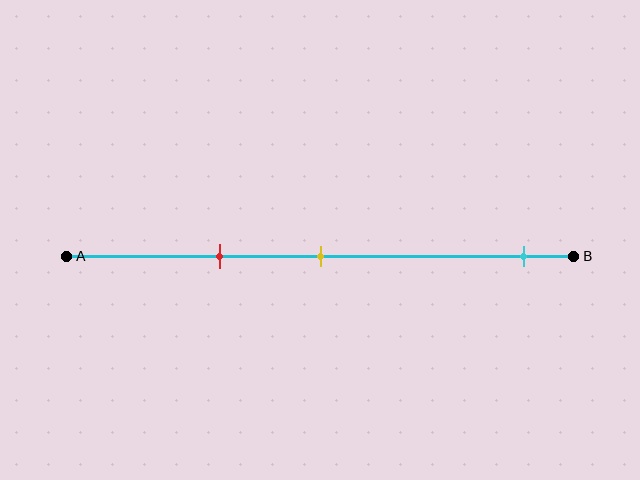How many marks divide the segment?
There are 3 marks dividing the segment.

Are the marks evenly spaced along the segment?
No, the marks are not evenly spaced.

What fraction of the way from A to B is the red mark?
The red mark is approximately 30% (0.3) of the way from A to B.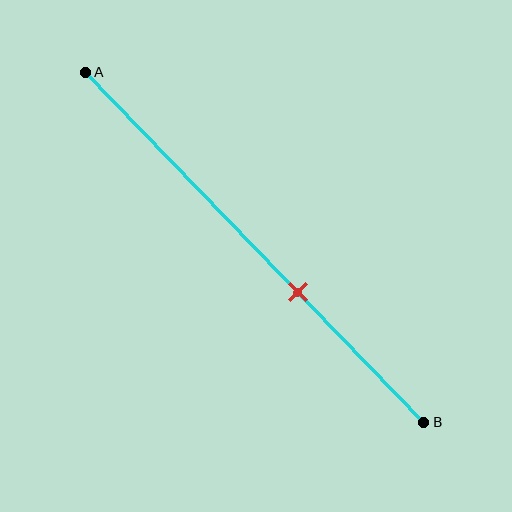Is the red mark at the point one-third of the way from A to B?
No, the mark is at about 65% from A, not at the 33% one-third point.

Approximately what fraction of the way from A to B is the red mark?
The red mark is approximately 65% of the way from A to B.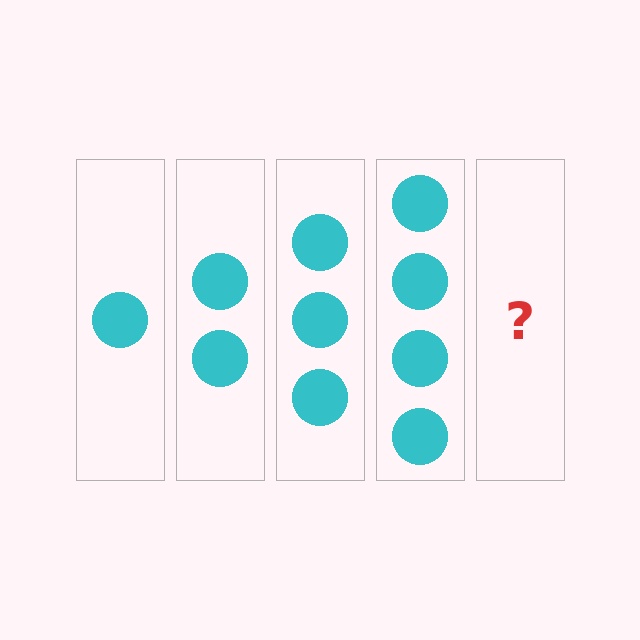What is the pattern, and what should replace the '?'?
The pattern is that each step adds one more circle. The '?' should be 5 circles.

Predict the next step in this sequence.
The next step is 5 circles.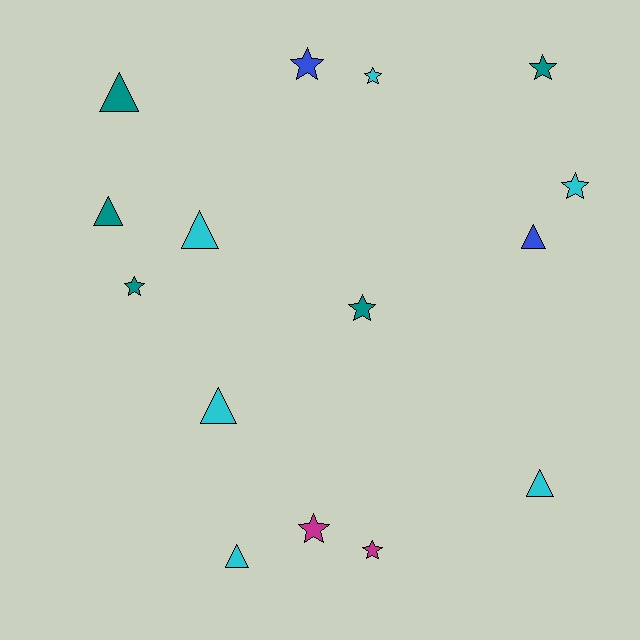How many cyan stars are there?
There are 2 cyan stars.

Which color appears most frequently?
Cyan, with 6 objects.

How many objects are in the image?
There are 15 objects.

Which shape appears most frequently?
Star, with 8 objects.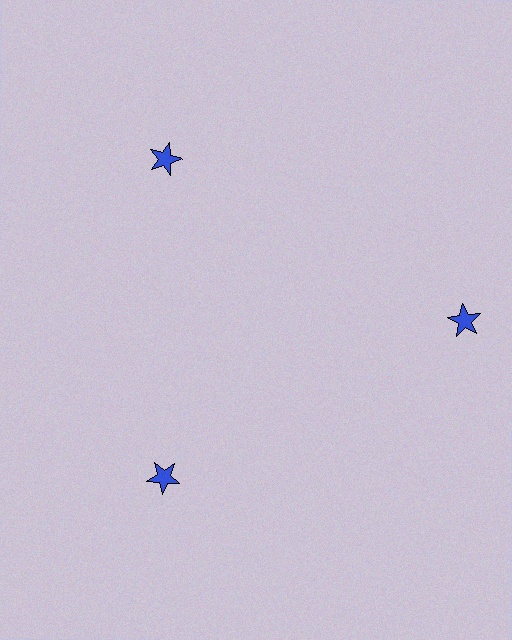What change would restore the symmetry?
The symmetry would be restored by moving it inward, back onto the ring so that all 3 stars sit at equal angles and equal distance from the center.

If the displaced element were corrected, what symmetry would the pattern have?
It would have 3-fold rotational symmetry — the pattern would map onto itself every 120 degrees.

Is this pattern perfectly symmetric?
No. The 3 blue stars are arranged in a ring, but one element near the 3 o'clock position is pushed outward from the center, breaking the 3-fold rotational symmetry.